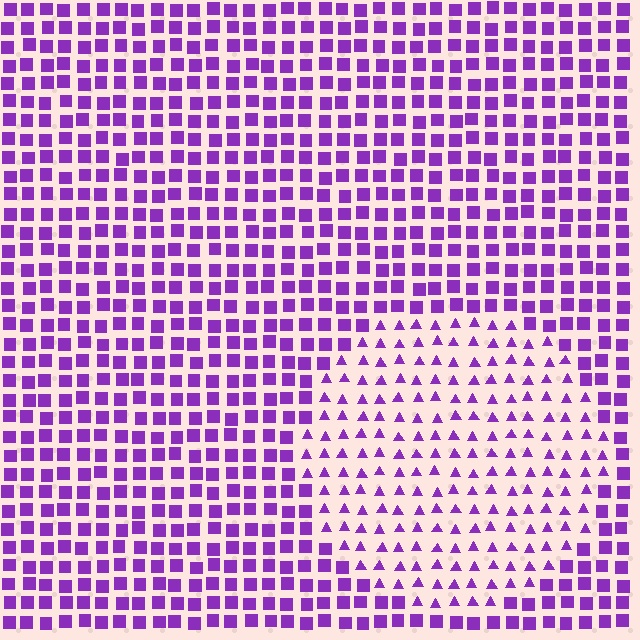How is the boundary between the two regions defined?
The boundary is defined by a change in element shape: triangles inside vs. squares outside. All elements share the same color and spacing.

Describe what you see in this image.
The image is filled with small purple elements arranged in a uniform grid. A circle-shaped region contains triangles, while the surrounding area contains squares. The boundary is defined purely by the change in element shape.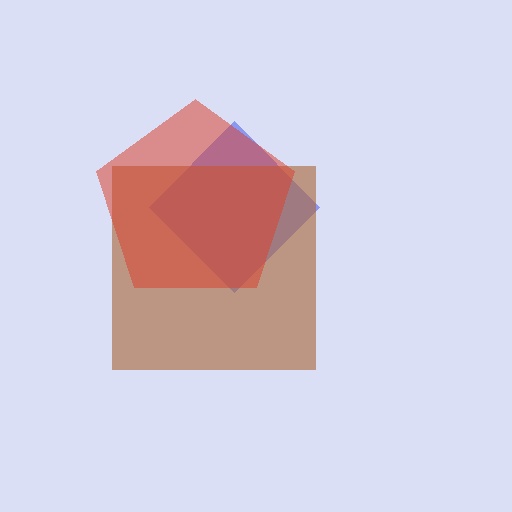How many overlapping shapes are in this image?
There are 3 overlapping shapes in the image.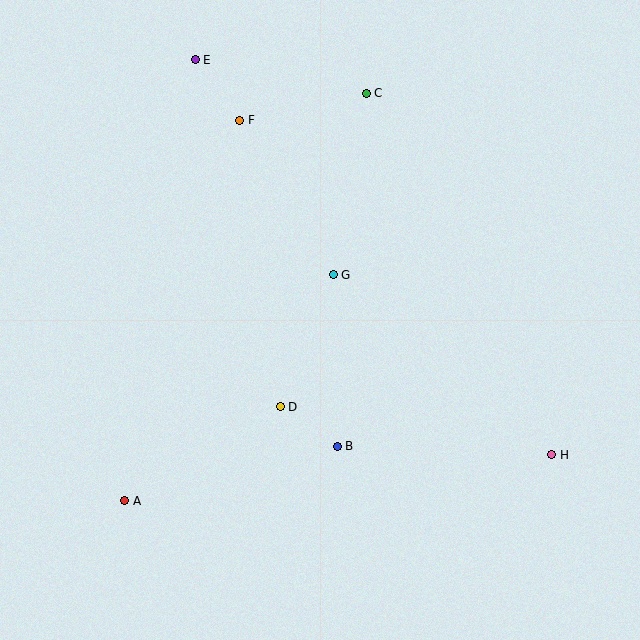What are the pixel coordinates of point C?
Point C is at (366, 93).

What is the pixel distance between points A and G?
The distance between A and G is 308 pixels.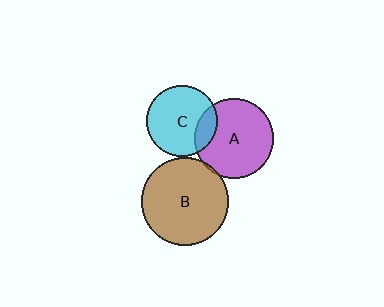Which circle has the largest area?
Circle B (brown).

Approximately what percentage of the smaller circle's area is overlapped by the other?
Approximately 5%.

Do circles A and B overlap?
Yes.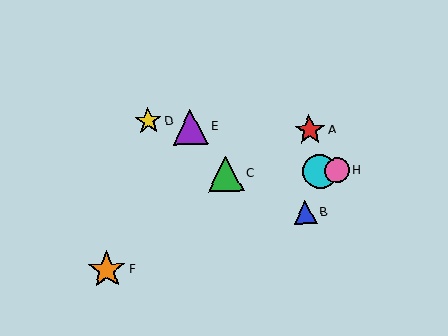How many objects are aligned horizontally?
3 objects (C, G, H) are aligned horizontally.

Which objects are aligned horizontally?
Objects C, G, H are aligned horizontally.